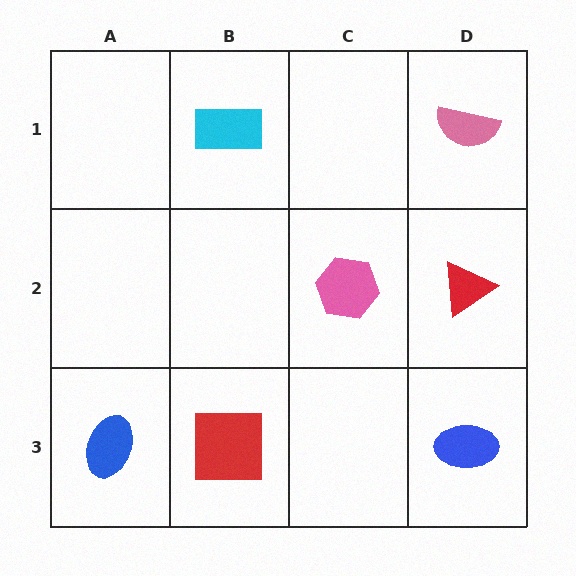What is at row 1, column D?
A pink semicircle.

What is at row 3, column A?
A blue ellipse.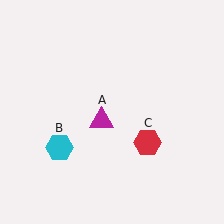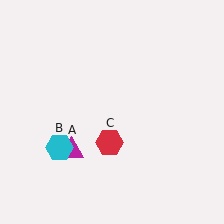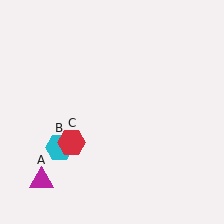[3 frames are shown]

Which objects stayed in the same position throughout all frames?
Cyan hexagon (object B) remained stationary.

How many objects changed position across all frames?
2 objects changed position: magenta triangle (object A), red hexagon (object C).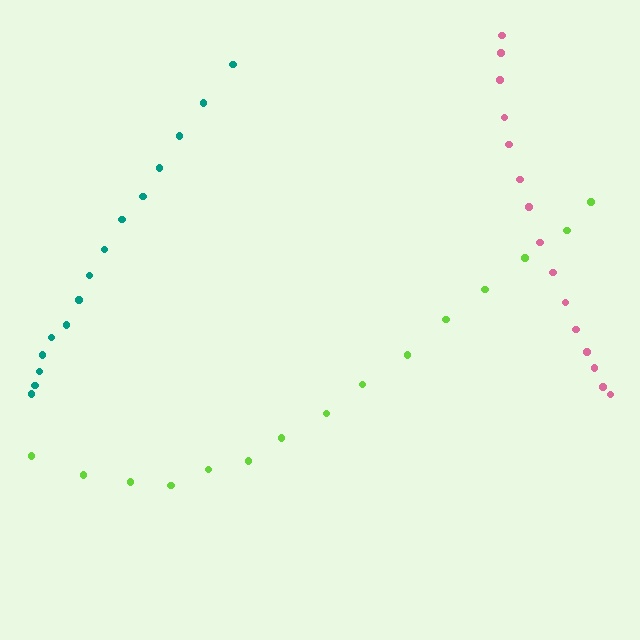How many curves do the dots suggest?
There are 3 distinct paths.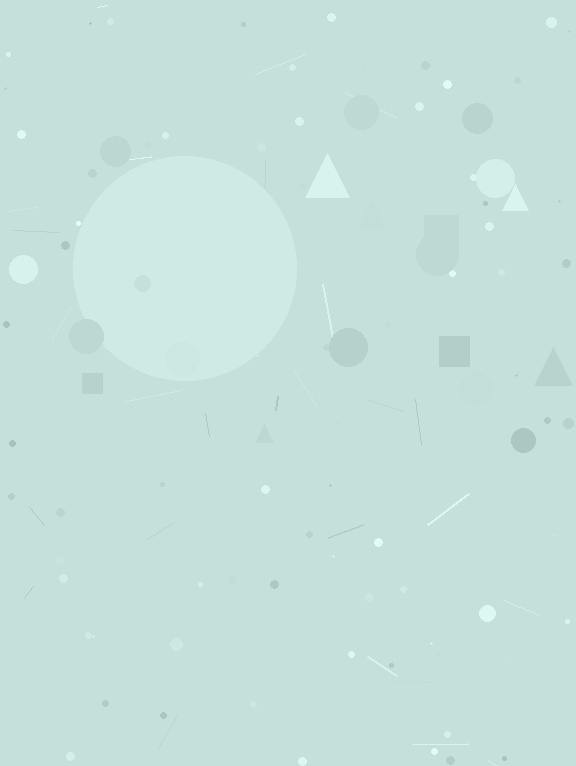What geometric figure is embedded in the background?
A circle is embedded in the background.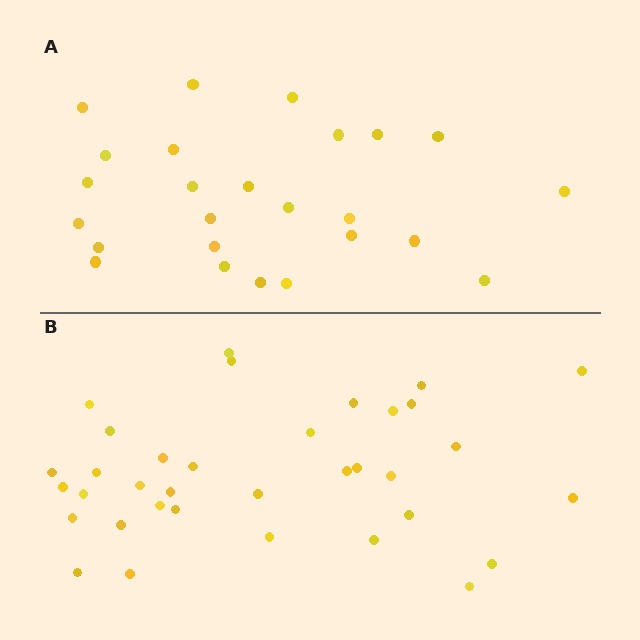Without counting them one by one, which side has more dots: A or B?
Region B (the bottom region) has more dots.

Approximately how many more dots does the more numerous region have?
Region B has roughly 10 or so more dots than region A.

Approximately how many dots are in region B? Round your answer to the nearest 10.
About 40 dots. (The exact count is 35, which rounds to 40.)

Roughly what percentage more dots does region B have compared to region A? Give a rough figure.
About 40% more.